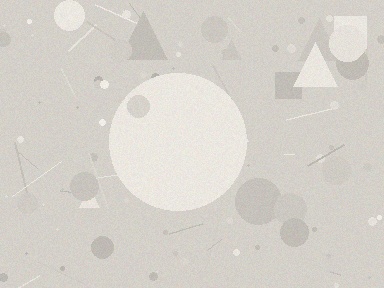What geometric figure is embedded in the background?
A circle is embedded in the background.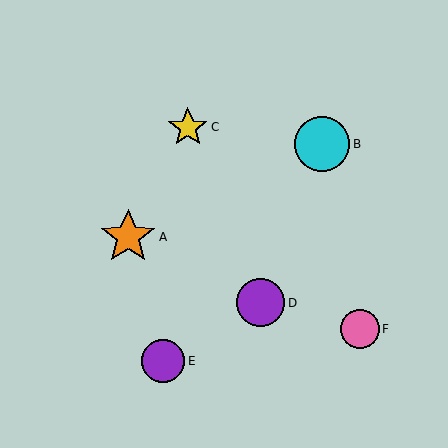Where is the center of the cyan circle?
The center of the cyan circle is at (322, 144).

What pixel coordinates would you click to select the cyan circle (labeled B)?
Click at (322, 144) to select the cyan circle B.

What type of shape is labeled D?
Shape D is a purple circle.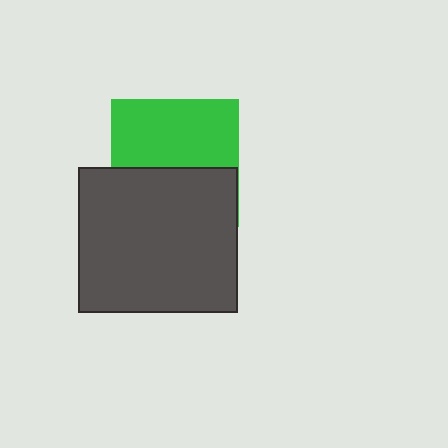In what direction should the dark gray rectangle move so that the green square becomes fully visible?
The dark gray rectangle should move down. That is the shortest direction to clear the overlap and leave the green square fully visible.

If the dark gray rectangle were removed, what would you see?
You would see the complete green square.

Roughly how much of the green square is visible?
About half of it is visible (roughly 54%).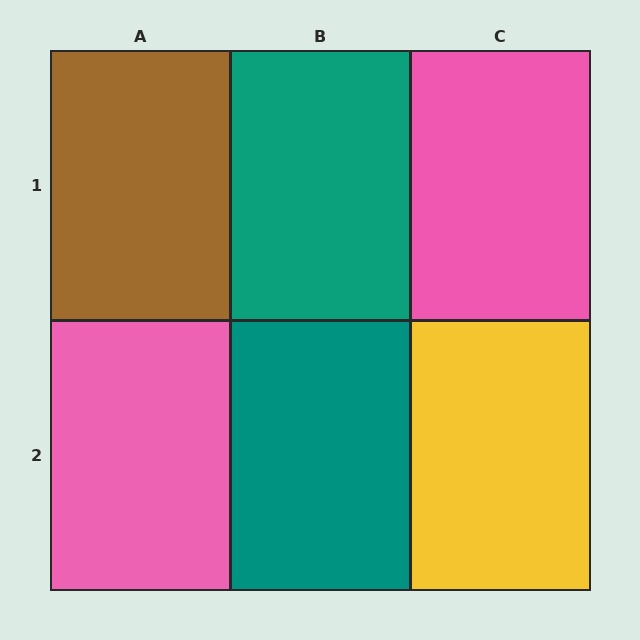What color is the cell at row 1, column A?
Brown.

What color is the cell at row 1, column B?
Teal.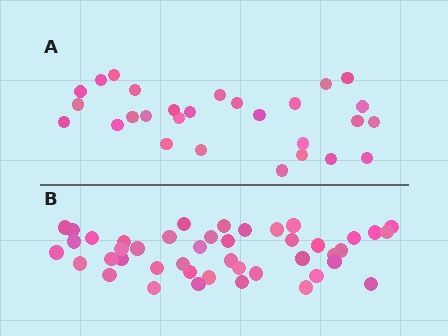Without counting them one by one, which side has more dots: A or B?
Region B (the bottom region) has more dots.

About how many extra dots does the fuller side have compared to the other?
Region B has approximately 15 more dots than region A.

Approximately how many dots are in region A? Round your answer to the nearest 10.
About 30 dots. (The exact count is 28, which rounds to 30.)